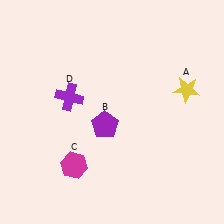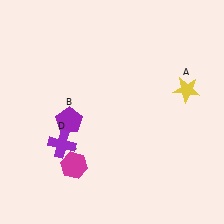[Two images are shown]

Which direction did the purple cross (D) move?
The purple cross (D) moved down.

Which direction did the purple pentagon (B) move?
The purple pentagon (B) moved left.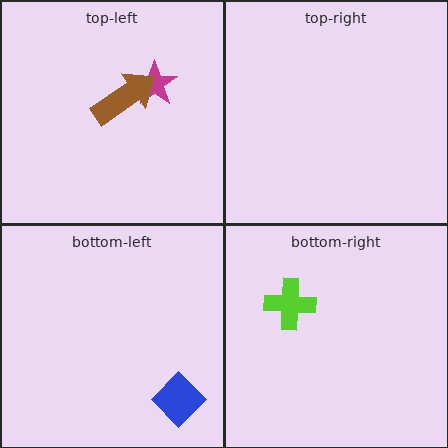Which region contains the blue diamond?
The bottom-left region.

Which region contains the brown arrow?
The top-left region.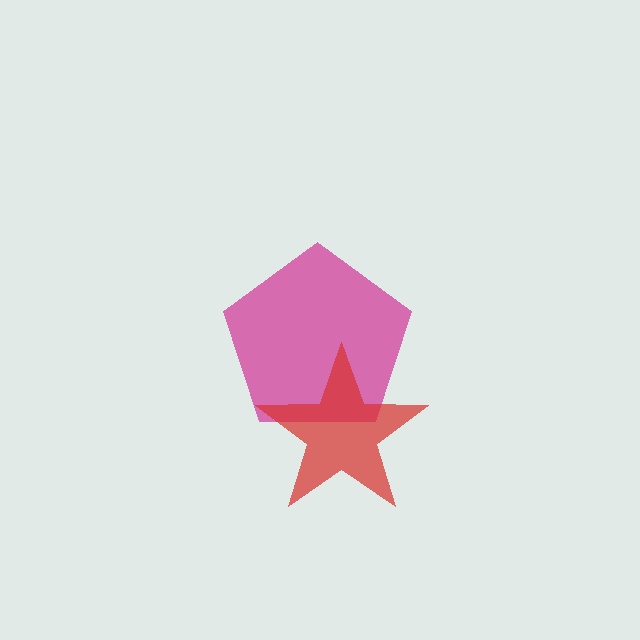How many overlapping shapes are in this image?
There are 2 overlapping shapes in the image.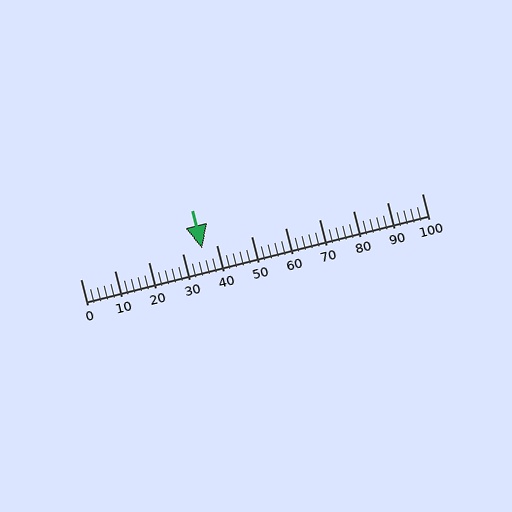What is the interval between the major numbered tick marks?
The major tick marks are spaced 10 units apart.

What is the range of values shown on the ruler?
The ruler shows values from 0 to 100.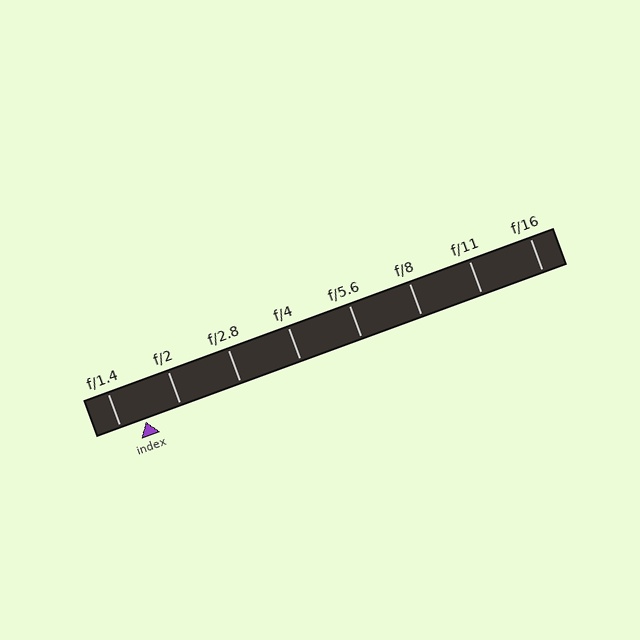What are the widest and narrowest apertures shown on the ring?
The widest aperture shown is f/1.4 and the narrowest is f/16.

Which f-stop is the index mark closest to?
The index mark is closest to f/1.4.